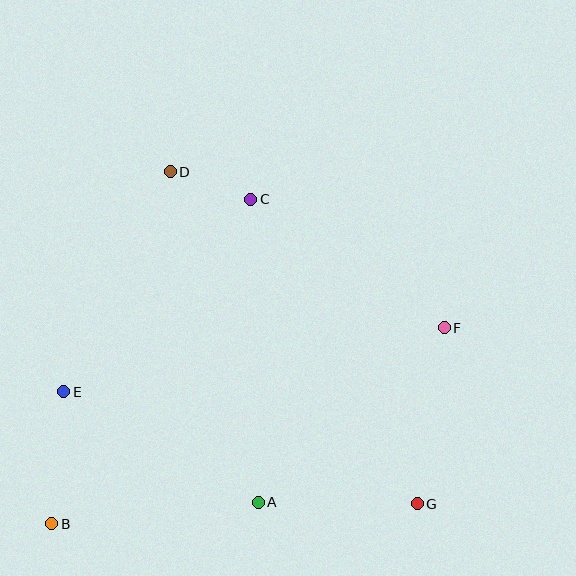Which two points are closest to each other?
Points C and D are closest to each other.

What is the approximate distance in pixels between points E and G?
The distance between E and G is approximately 371 pixels.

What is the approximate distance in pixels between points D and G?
The distance between D and G is approximately 414 pixels.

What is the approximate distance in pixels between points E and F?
The distance between E and F is approximately 386 pixels.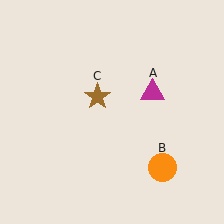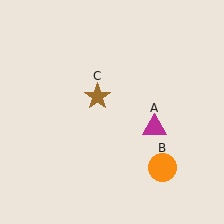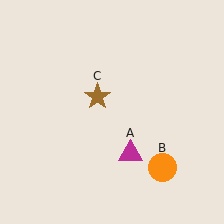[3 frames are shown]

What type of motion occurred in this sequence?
The magenta triangle (object A) rotated clockwise around the center of the scene.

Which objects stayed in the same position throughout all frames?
Orange circle (object B) and brown star (object C) remained stationary.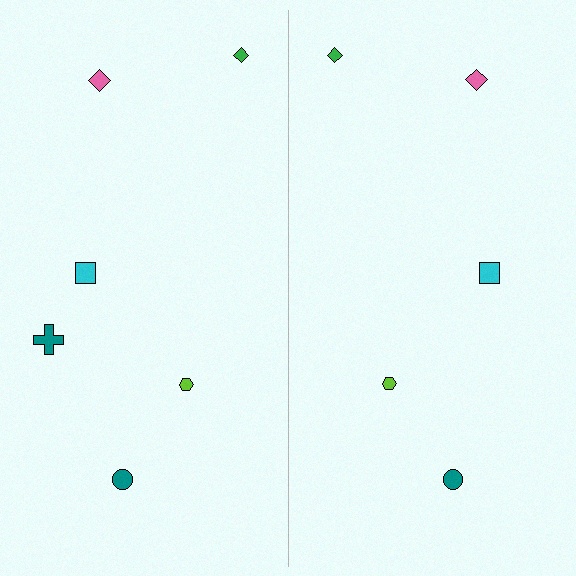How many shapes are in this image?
There are 11 shapes in this image.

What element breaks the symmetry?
A teal cross is missing from the right side.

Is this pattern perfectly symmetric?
No, the pattern is not perfectly symmetric. A teal cross is missing from the right side.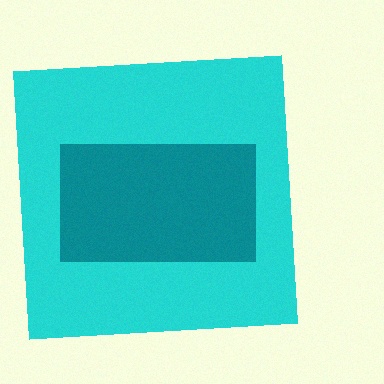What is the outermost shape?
The cyan square.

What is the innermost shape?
The teal rectangle.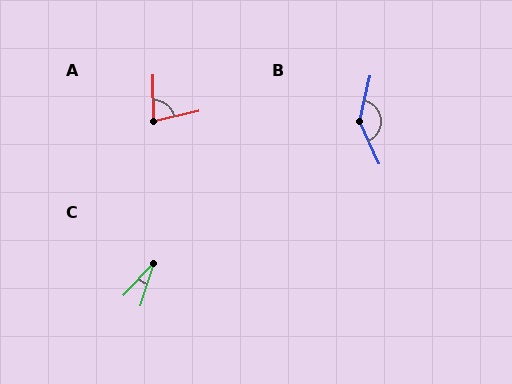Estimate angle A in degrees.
Approximately 78 degrees.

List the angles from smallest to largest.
C (26°), A (78°), B (142°).